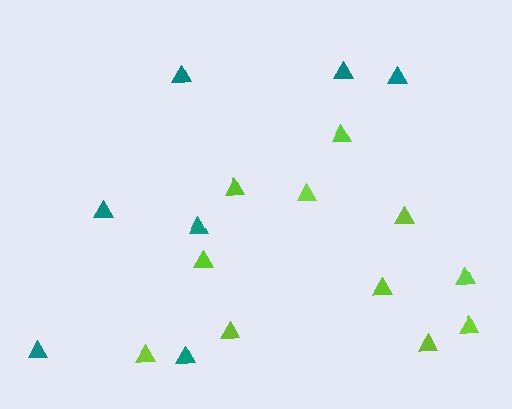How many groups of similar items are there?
There are 2 groups: one group of lime triangles (11) and one group of teal triangles (7).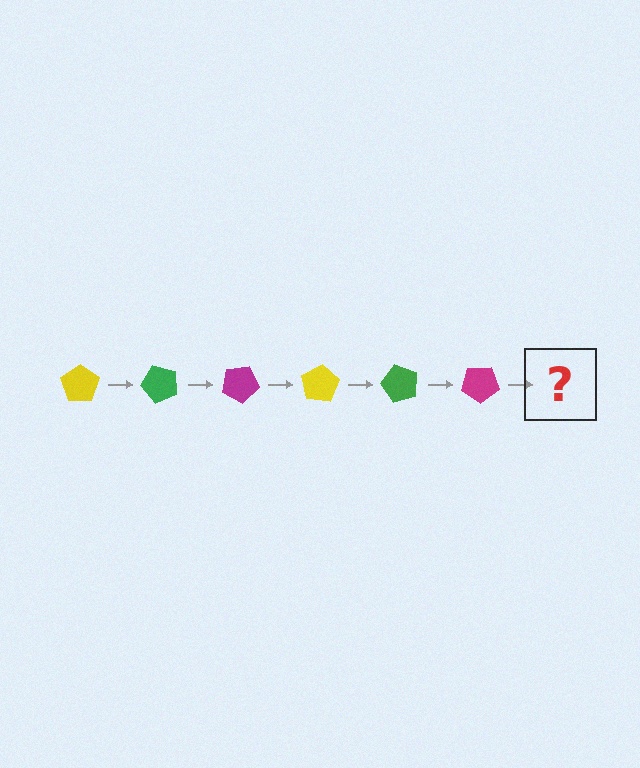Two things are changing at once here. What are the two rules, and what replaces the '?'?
The two rules are that it rotates 50 degrees each step and the color cycles through yellow, green, and magenta. The '?' should be a yellow pentagon, rotated 300 degrees from the start.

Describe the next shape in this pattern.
It should be a yellow pentagon, rotated 300 degrees from the start.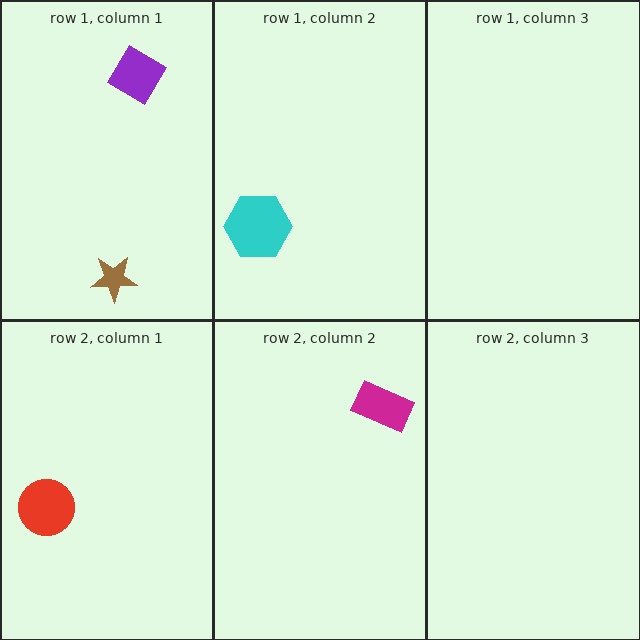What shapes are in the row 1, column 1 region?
The purple diamond, the brown star.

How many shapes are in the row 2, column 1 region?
1.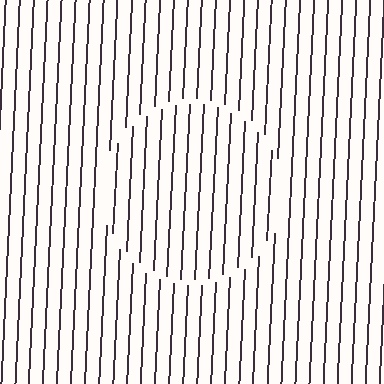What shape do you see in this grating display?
An illusory circle. The interior of the shape contains the same grating, shifted by half a period — the contour is defined by the phase discontinuity where line-ends from the inner and outer gratings abut.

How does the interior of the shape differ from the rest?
The interior of the shape contains the same grating, shifted by half a period — the contour is defined by the phase discontinuity where line-ends from the inner and outer gratings abut.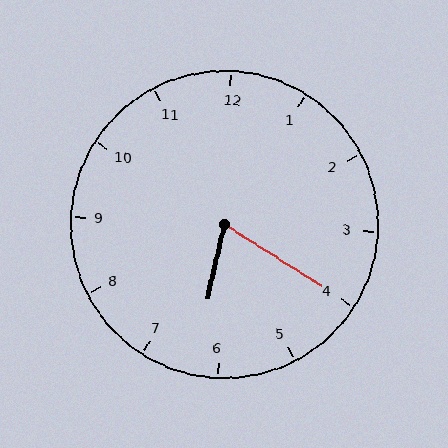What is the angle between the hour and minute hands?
Approximately 70 degrees.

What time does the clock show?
6:20.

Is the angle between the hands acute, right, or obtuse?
It is acute.